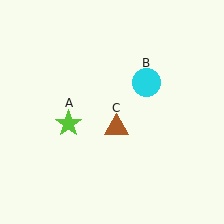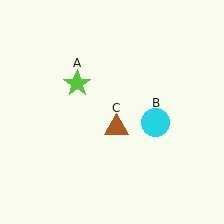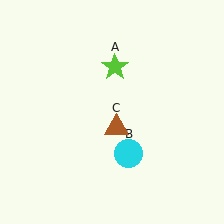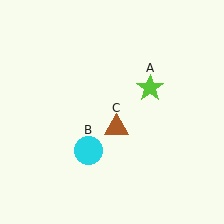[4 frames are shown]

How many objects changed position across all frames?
2 objects changed position: lime star (object A), cyan circle (object B).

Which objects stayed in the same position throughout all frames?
Brown triangle (object C) remained stationary.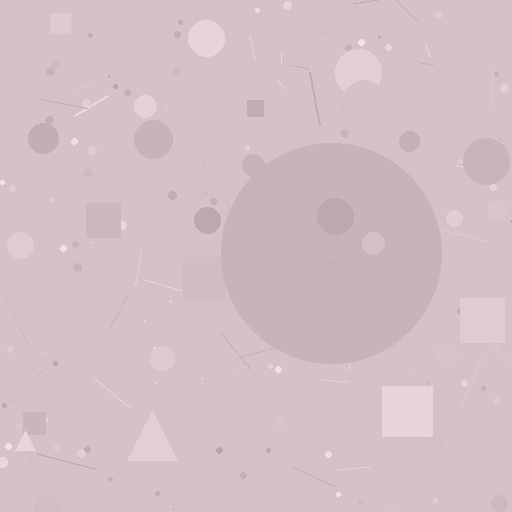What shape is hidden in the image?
A circle is hidden in the image.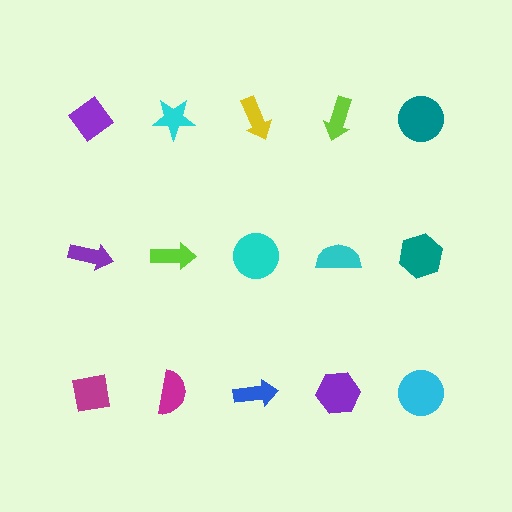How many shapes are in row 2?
5 shapes.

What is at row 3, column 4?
A purple hexagon.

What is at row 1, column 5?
A teal circle.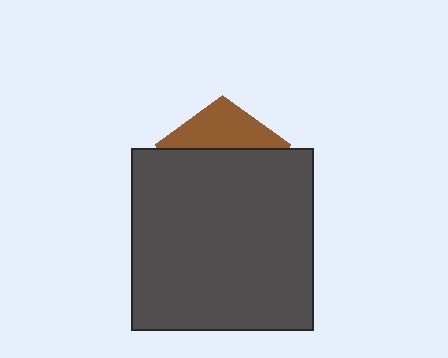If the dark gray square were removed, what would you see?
You would see the complete brown pentagon.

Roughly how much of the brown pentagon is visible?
A small part of it is visible (roughly 31%).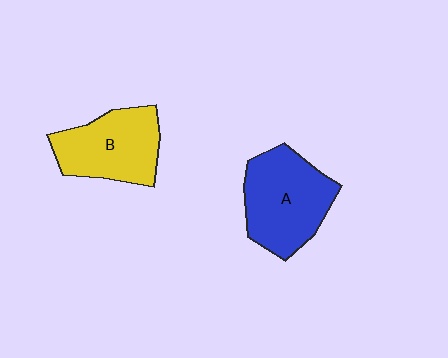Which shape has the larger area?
Shape A (blue).